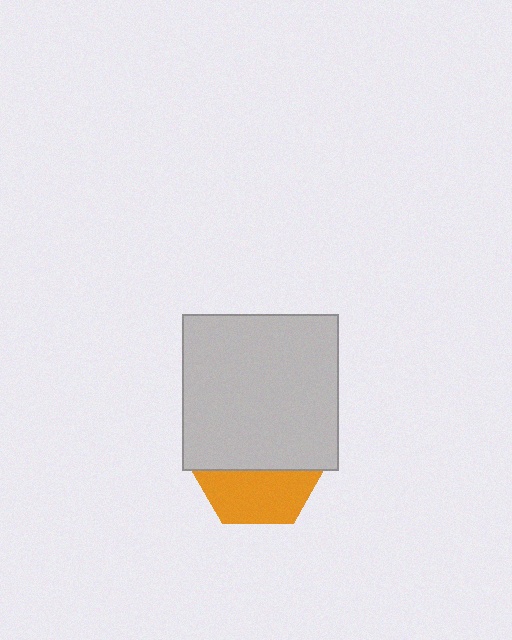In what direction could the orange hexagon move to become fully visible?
The orange hexagon could move down. That would shift it out from behind the light gray square entirely.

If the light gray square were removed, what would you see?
You would see the complete orange hexagon.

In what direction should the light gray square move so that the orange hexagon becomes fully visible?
The light gray square should move up. That is the shortest direction to clear the overlap and leave the orange hexagon fully visible.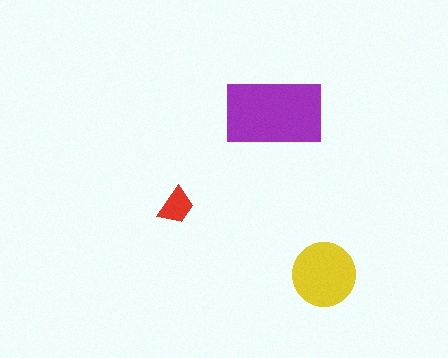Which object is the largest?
The purple rectangle.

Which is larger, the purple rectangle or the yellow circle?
The purple rectangle.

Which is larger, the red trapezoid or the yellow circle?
The yellow circle.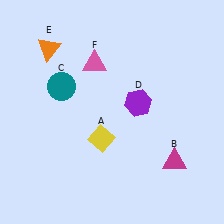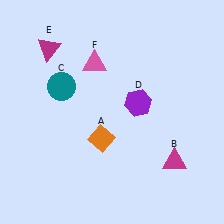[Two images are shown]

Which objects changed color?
A changed from yellow to orange. E changed from orange to magenta.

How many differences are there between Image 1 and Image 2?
There are 2 differences between the two images.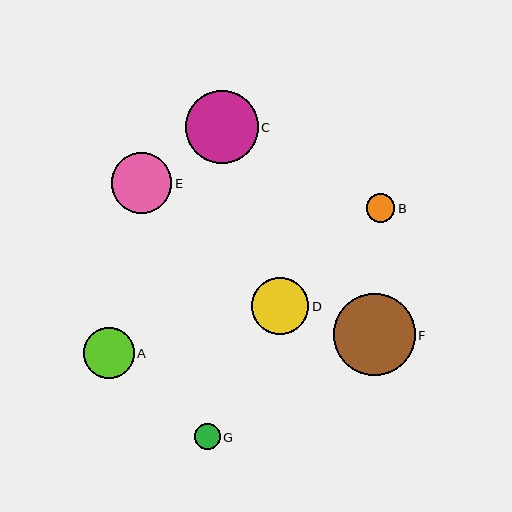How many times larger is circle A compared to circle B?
Circle A is approximately 1.8 times the size of circle B.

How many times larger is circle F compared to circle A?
Circle F is approximately 1.6 times the size of circle A.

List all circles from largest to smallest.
From largest to smallest: F, C, E, D, A, B, G.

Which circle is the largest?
Circle F is the largest with a size of approximately 82 pixels.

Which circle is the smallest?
Circle G is the smallest with a size of approximately 25 pixels.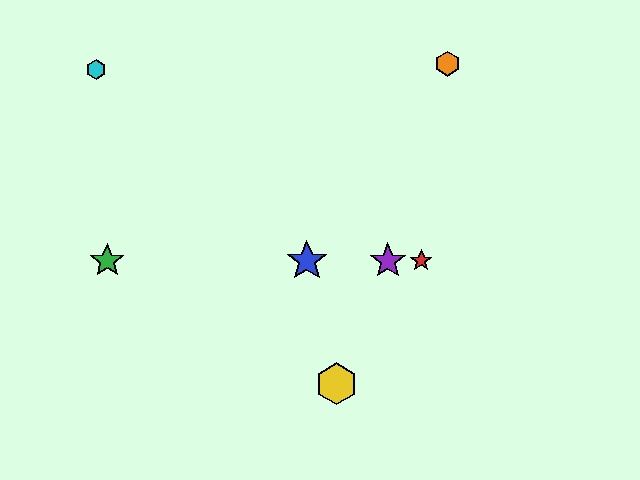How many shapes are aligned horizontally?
4 shapes (the red star, the blue star, the green star, the purple star) are aligned horizontally.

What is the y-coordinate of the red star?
The red star is at y≈261.